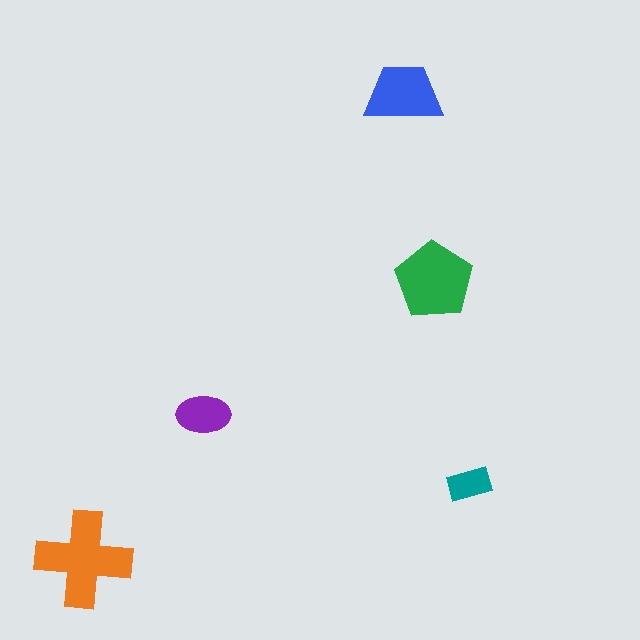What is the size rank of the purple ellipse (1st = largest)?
4th.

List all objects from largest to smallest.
The orange cross, the green pentagon, the blue trapezoid, the purple ellipse, the teal rectangle.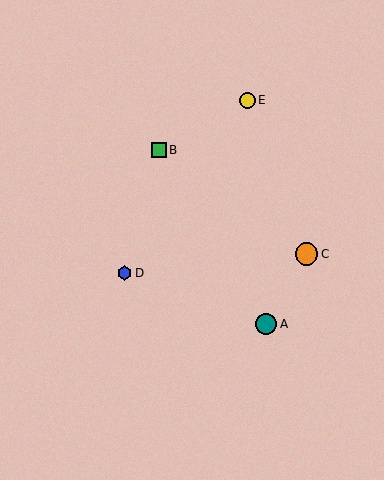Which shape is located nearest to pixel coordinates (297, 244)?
The orange circle (labeled C) at (307, 254) is nearest to that location.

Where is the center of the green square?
The center of the green square is at (159, 150).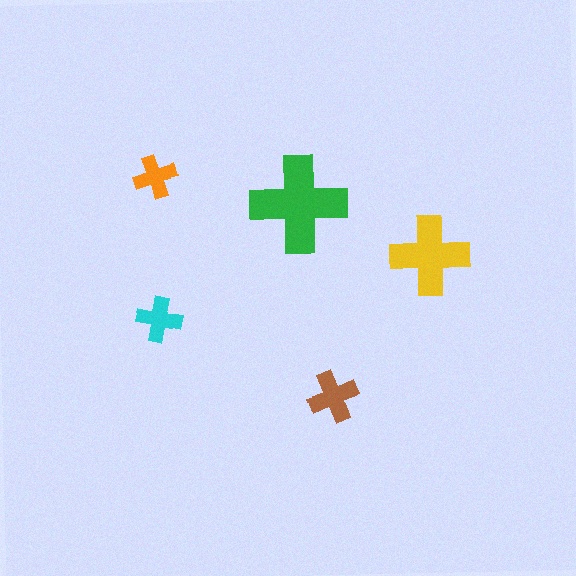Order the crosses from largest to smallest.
the green one, the yellow one, the brown one, the cyan one, the orange one.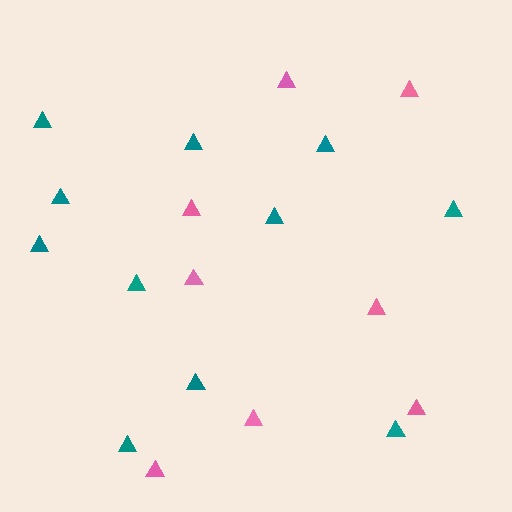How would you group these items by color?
There are 2 groups: one group of teal triangles (11) and one group of pink triangles (8).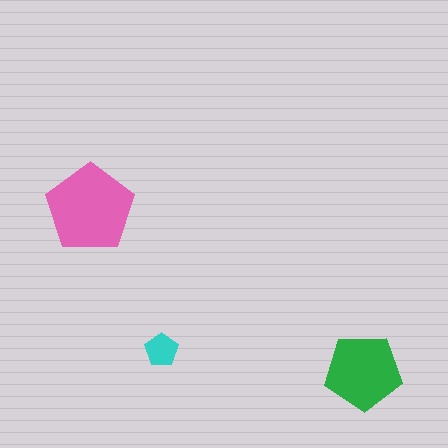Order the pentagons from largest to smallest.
the pink one, the green one, the cyan one.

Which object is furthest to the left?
The pink pentagon is leftmost.